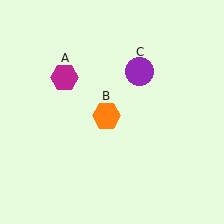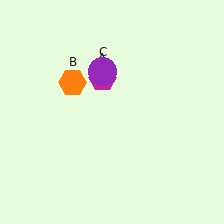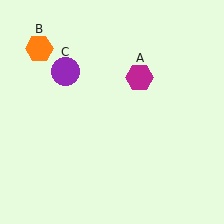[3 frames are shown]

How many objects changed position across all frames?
3 objects changed position: magenta hexagon (object A), orange hexagon (object B), purple circle (object C).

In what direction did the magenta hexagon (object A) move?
The magenta hexagon (object A) moved right.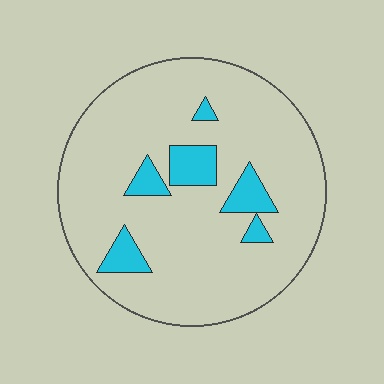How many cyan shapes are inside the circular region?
6.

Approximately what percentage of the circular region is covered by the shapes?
Approximately 10%.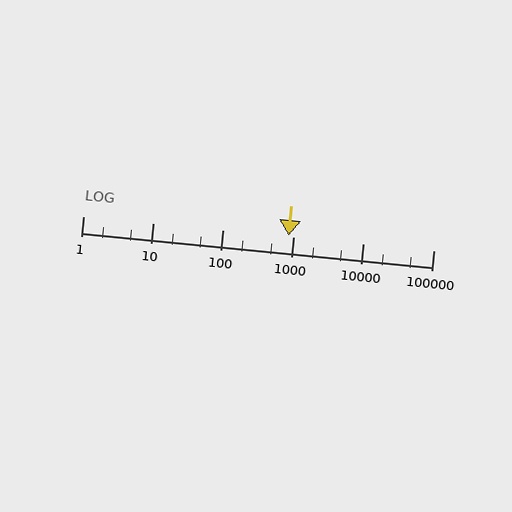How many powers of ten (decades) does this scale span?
The scale spans 5 decades, from 1 to 100000.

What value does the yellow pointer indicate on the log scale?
The pointer indicates approximately 860.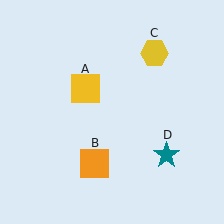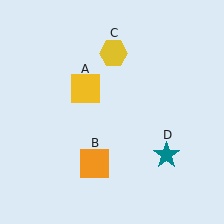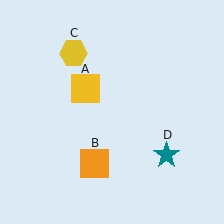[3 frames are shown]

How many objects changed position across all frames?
1 object changed position: yellow hexagon (object C).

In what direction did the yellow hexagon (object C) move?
The yellow hexagon (object C) moved left.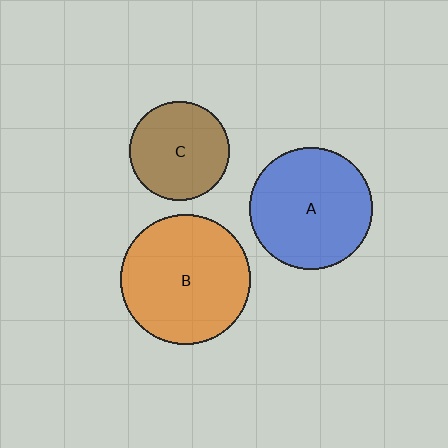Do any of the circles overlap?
No, none of the circles overlap.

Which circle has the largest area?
Circle B (orange).